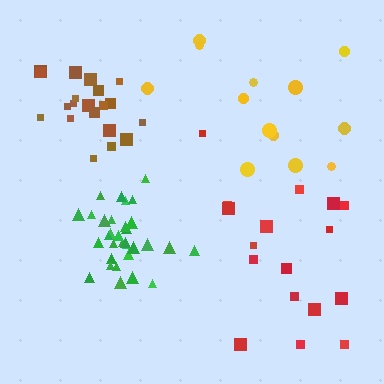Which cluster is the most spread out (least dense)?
Yellow.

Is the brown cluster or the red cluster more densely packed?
Brown.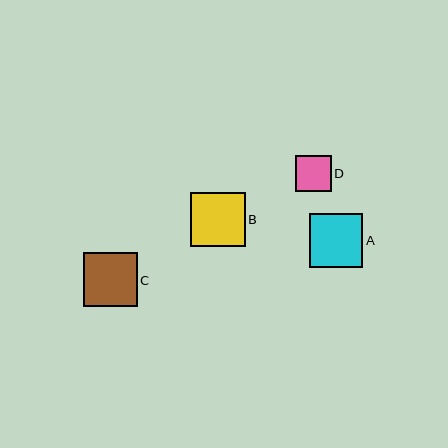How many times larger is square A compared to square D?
Square A is approximately 1.5 times the size of square D.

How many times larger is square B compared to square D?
Square B is approximately 1.5 times the size of square D.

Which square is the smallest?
Square D is the smallest with a size of approximately 36 pixels.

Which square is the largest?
Square B is the largest with a size of approximately 54 pixels.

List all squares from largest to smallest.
From largest to smallest: B, A, C, D.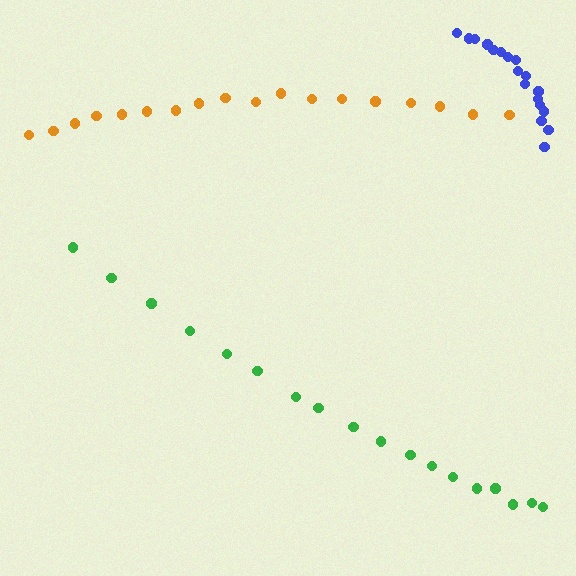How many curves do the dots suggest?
There are 3 distinct paths.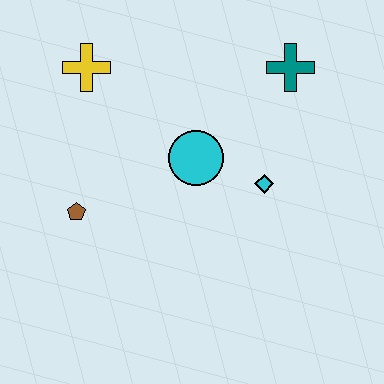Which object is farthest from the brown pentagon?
The teal cross is farthest from the brown pentagon.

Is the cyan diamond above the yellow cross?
No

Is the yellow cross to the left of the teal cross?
Yes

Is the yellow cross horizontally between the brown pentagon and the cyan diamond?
Yes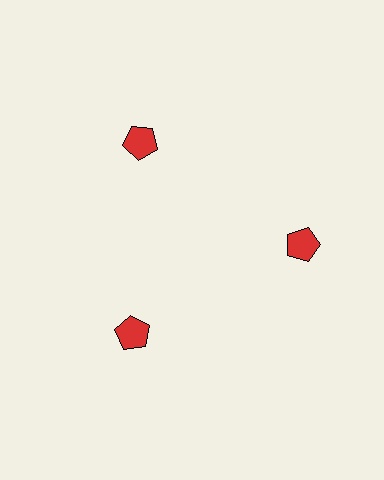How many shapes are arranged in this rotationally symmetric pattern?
There are 3 shapes, arranged in 3 groups of 1.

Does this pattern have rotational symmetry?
Yes, this pattern has 3-fold rotational symmetry. It looks the same after rotating 120 degrees around the center.